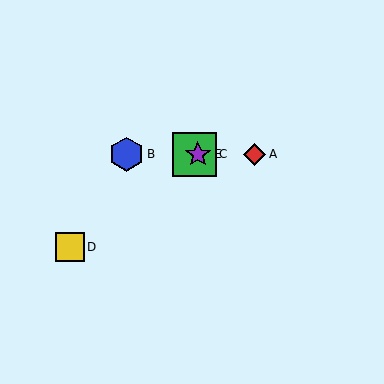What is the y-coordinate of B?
Object B is at y≈154.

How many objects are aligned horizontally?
4 objects (A, B, C, E) are aligned horizontally.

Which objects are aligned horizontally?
Objects A, B, C, E are aligned horizontally.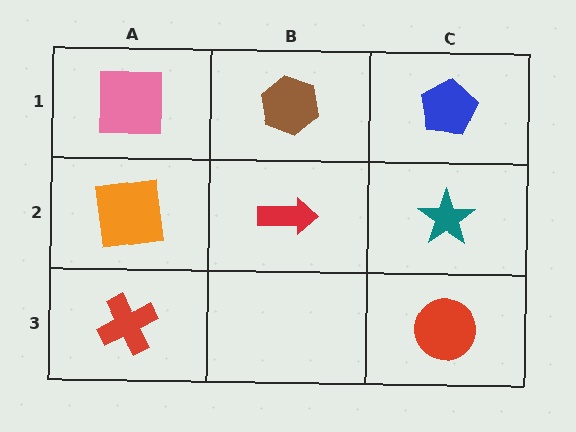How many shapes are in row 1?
3 shapes.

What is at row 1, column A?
A pink square.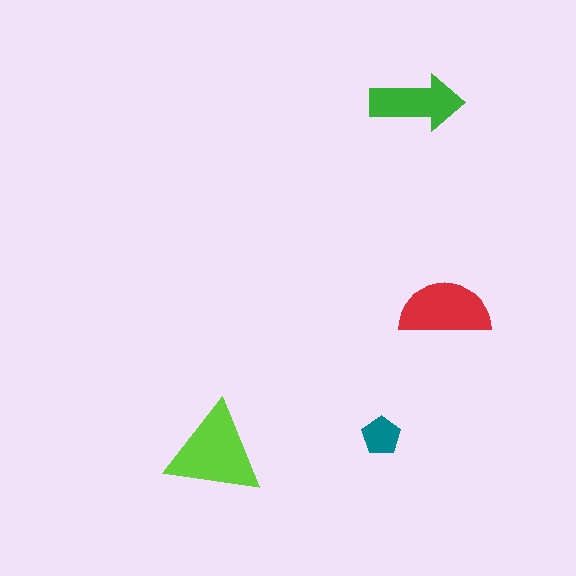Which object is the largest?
The lime triangle.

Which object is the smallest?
The teal pentagon.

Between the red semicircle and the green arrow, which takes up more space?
The red semicircle.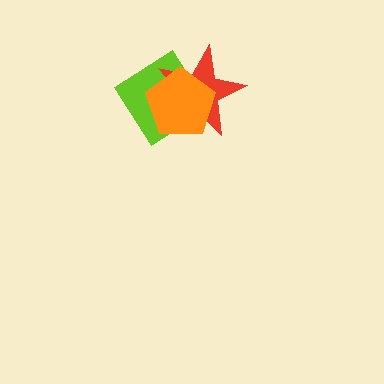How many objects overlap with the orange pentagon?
2 objects overlap with the orange pentagon.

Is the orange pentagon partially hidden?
No, no other shape covers it.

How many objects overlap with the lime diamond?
2 objects overlap with the lime diamond.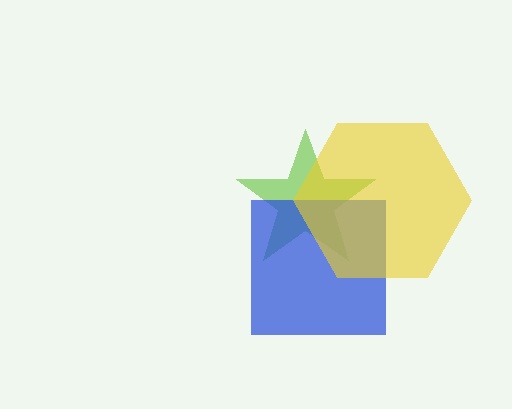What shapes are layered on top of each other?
The layered shapes are: a lime star, a blue square, a yellow hexagon.